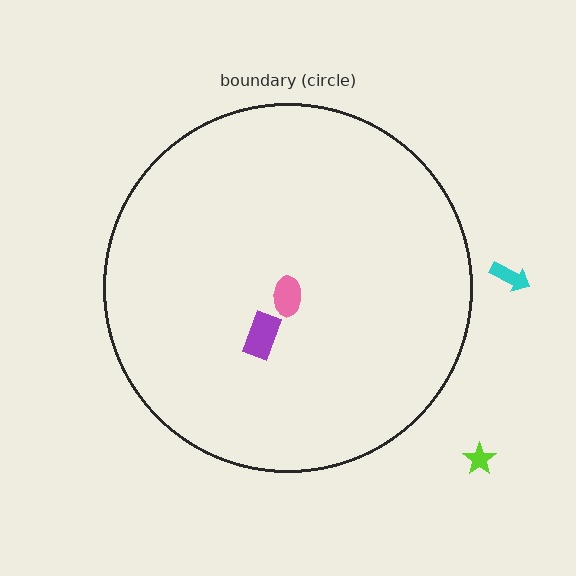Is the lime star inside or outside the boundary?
Outside.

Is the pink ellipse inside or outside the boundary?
Inside.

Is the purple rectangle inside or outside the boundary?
Inside.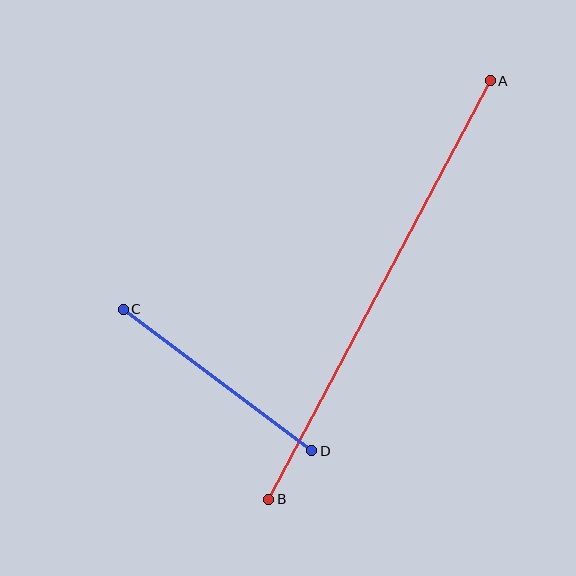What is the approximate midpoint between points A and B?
The midpoint is at approximately (379, 290) pixels.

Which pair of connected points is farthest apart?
Points A and B are farthest apart.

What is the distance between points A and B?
The distance is approximately 473 pixels.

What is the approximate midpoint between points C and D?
The midpoint is at approximately (218, 380) pixels.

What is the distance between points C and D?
The distance is approximately 236 pixels.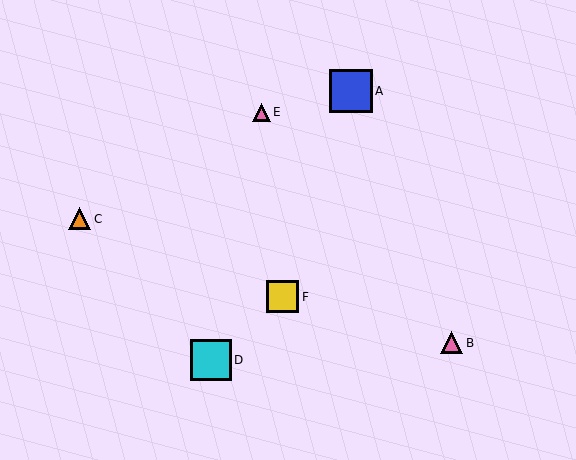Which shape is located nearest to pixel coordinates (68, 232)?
The orange triangle (labeled C) at (80, 219) is nearest to that location.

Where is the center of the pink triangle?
The center of the pink triangle is at (261, 112).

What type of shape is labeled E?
Shape E is a pink triangle.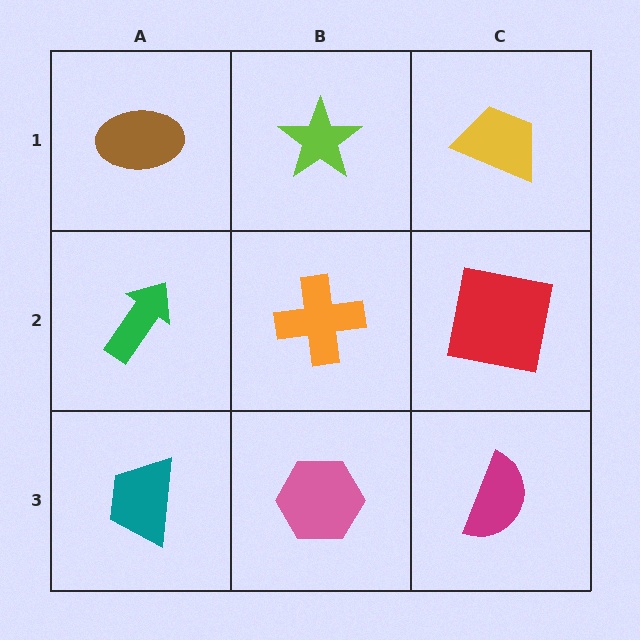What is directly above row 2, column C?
A yellow trapezoid.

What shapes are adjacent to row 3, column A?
A green arrow (row 2, column A), a pink hexagon (row 3, column B).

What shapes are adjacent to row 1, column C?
A red square (row 2, column C), a lime star (row 1, column B).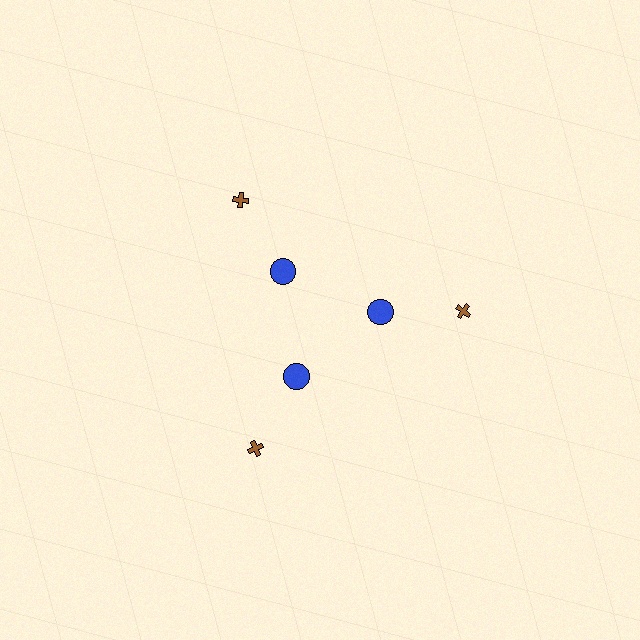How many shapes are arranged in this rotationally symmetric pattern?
There are 6 shapes, arranged in 3 groups of 2.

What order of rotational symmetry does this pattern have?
This pattern has 3-fold rotational symmetry.